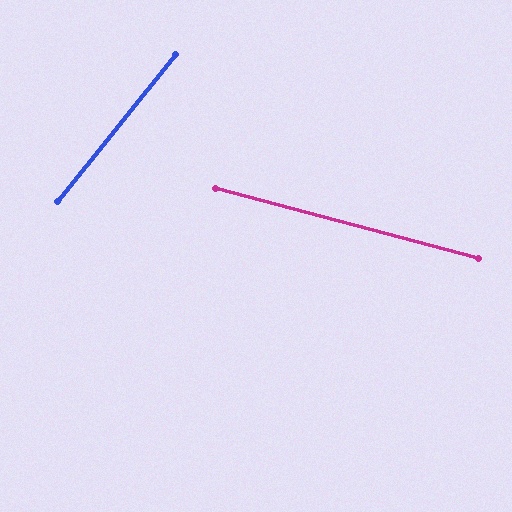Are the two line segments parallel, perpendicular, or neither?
Neither parallel nor perpendicular — they differ by about 66°.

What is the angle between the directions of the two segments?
Approximately 66 degrees.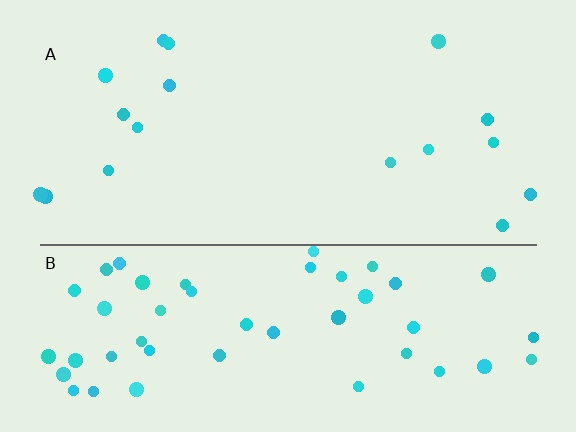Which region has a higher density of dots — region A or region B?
B (the bottom).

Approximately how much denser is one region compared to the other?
Approximately 3.0× — region B over region A.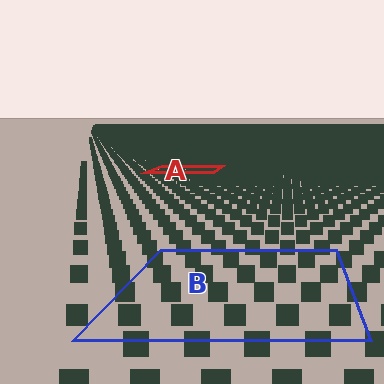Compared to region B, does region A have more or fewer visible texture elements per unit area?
Region A has more texture elements per unit area — they are packed more densely because it is farther away.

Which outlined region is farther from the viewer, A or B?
Region A is farther from the viewer — the texture elements inside it appear smaller and more densely packed.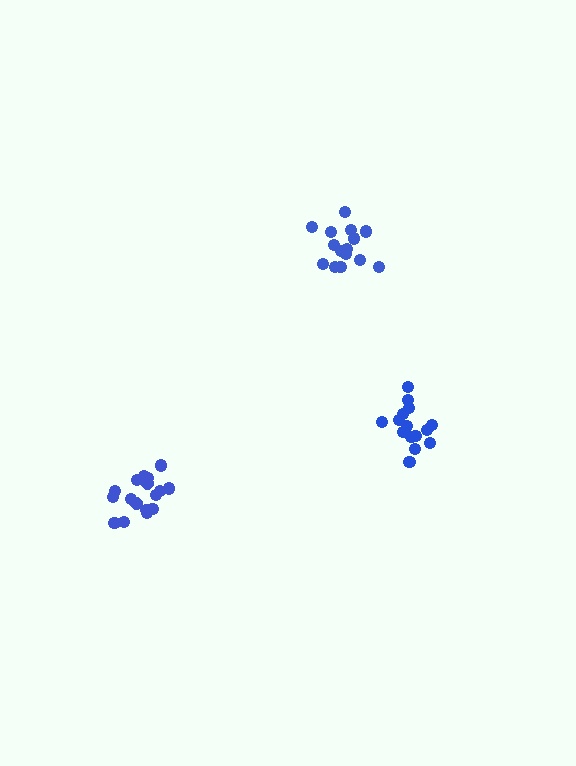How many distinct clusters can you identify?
There are 3 distinct clusters.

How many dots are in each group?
Group 1: 17 dots, Group 2: 15 dots, Group 3: 15 dots (47 total).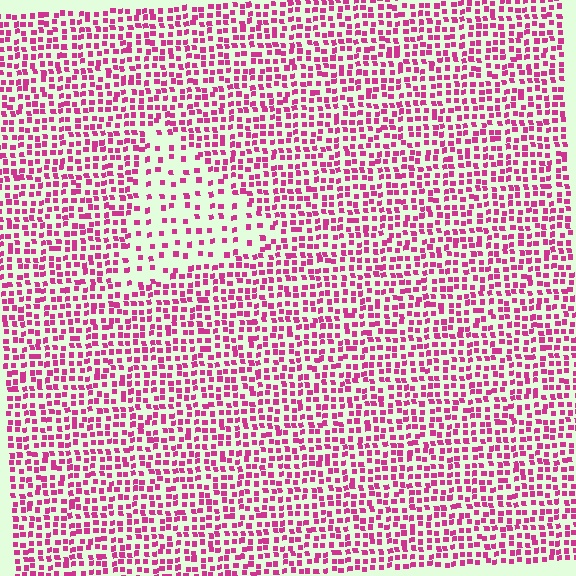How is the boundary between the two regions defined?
The boundary is defined by a change in element density (approximately 2.3x ratio). All elements are the same color, size, and shape.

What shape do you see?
I see a triangle.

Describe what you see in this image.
The image contains small magenta elements arranged at two different densities. A triangle-shaped region is visible where the elements are less densely packed than the surrounding area.